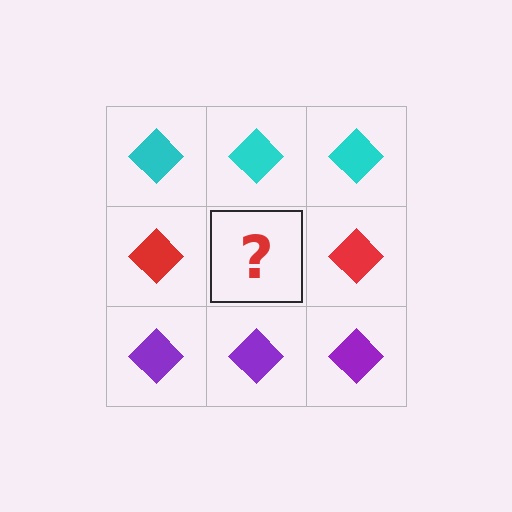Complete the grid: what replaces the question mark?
The question mark should be replaced with a red diamond.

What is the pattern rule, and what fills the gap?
The rule is that each row has a consistent color. The gap should be filled with a red diamond.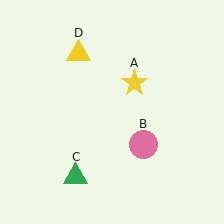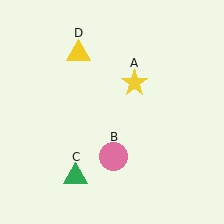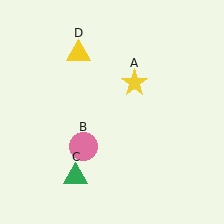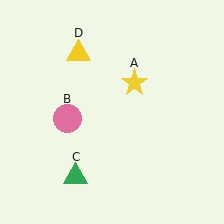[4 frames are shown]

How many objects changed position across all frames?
1 object changed position: pink circle (object B).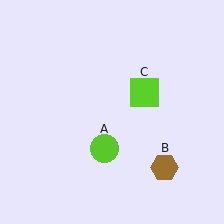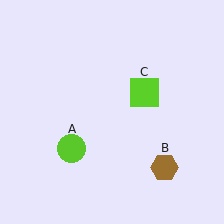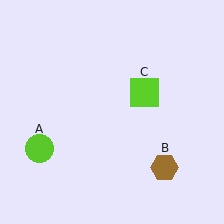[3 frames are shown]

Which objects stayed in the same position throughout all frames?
Brown hexagon (object B) and lime square (object C) remained stationary.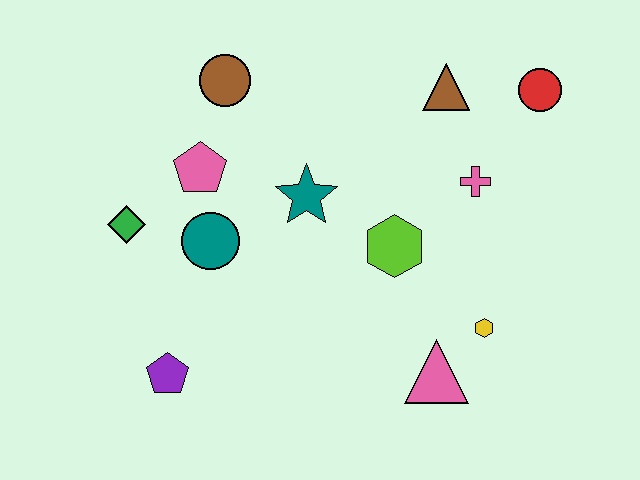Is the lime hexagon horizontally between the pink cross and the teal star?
Yes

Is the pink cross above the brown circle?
No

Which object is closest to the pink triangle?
The yellow hexagon is closest to the pink triangle.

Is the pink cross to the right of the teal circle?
Yes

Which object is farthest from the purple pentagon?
The red circle is farthest from the purple pentagon.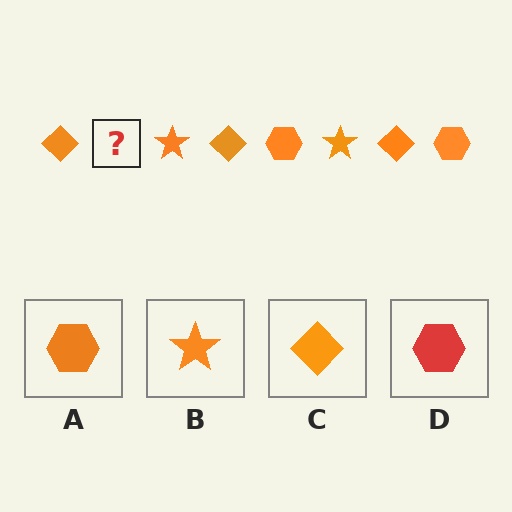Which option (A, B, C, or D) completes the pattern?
A.